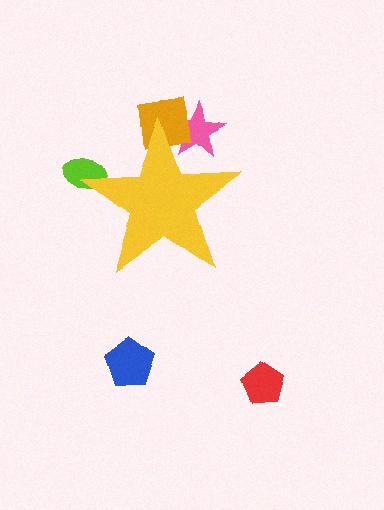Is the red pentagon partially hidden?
No, the red pentagon is fully visible.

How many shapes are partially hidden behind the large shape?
3 shapes are partially hidden.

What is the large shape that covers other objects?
A yellow star.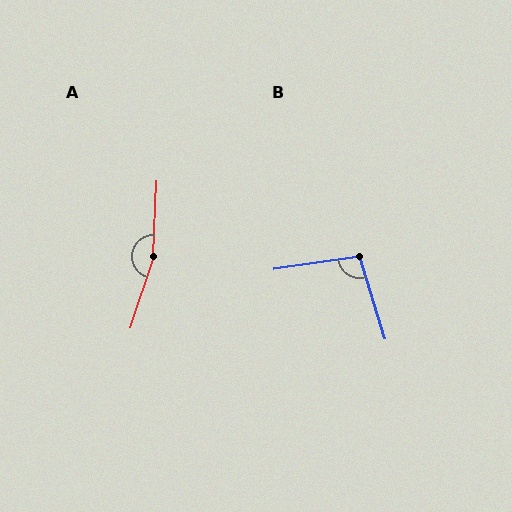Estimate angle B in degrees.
Approximately 99 degrees.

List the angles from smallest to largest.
B (99°), A (164°).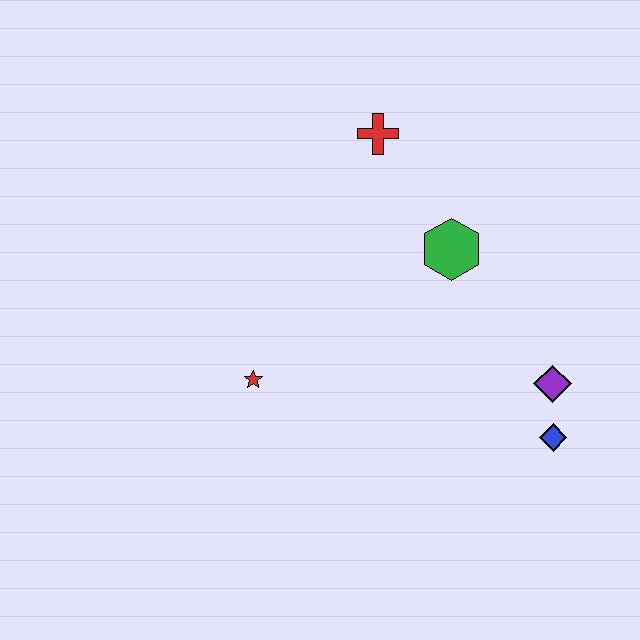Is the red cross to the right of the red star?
Yes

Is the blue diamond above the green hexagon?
No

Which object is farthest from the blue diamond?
The red cross is farthest from the blue diamond.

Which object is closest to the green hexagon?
The red cross is closest to the green hexagon.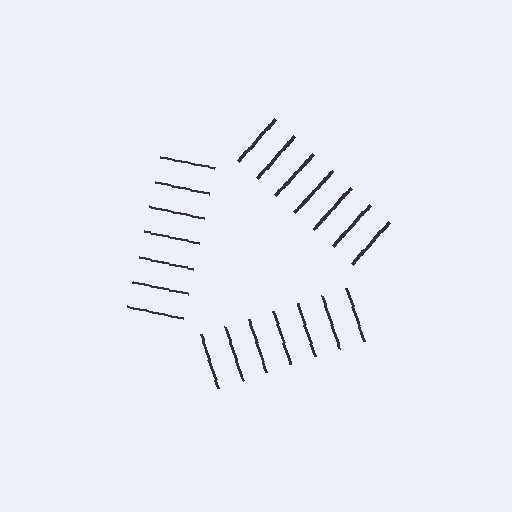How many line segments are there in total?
21 — 7 along each of the 3 edges.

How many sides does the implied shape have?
3 sides — the line-ends trace a triangle.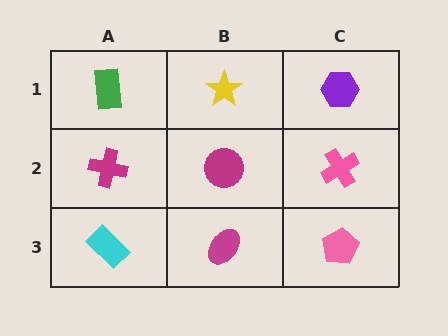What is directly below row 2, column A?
A cyan rectangle.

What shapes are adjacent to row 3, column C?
A pink cross (row 2, column C), a magenta ellipse (row 3, column B).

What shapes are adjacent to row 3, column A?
A magenta cross (row 2, column A), a magenta ellipse (row 3, column B).